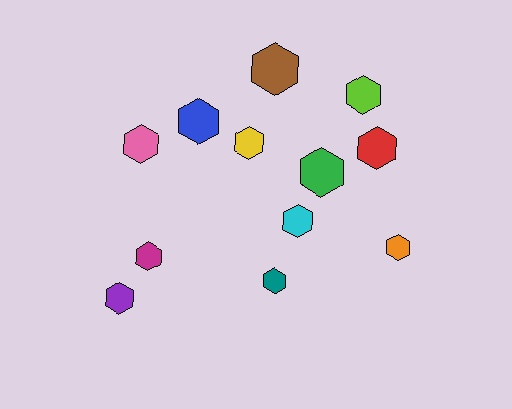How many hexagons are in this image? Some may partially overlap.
There are 12 hexagons.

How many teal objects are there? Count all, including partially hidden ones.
There is 1 teal object.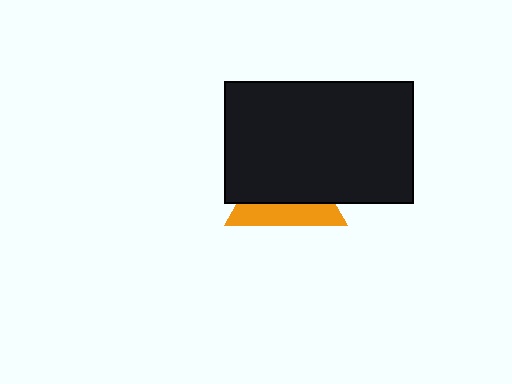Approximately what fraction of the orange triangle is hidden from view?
Roughly 63% of the orange triangle is hidden behind the black rectangle.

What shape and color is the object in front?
The object in front is a black rectangle.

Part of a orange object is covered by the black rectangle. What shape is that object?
It is a triangle.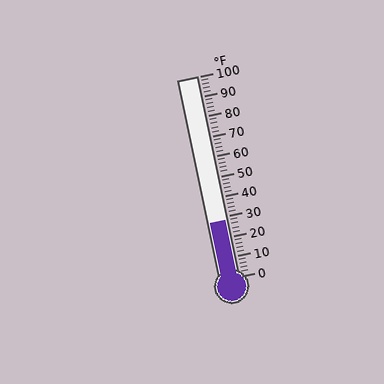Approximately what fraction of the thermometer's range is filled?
The thermometer is filled to approximately 30% of its range.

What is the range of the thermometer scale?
The thermometer scale ranges from 0°F to 100°F.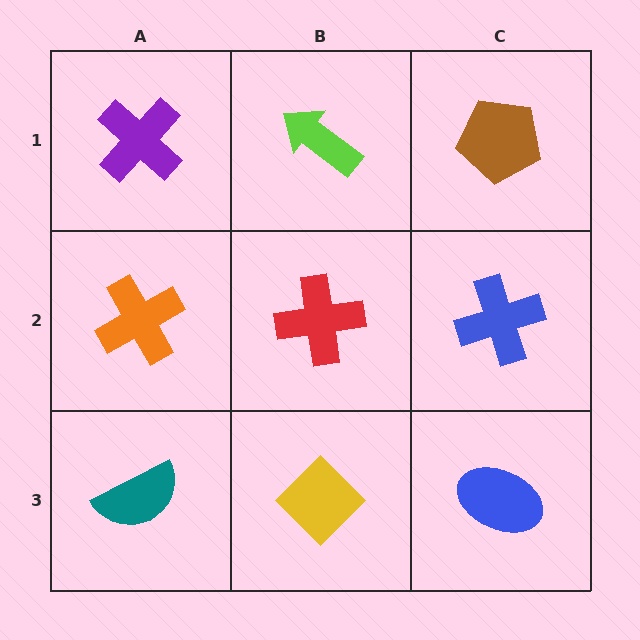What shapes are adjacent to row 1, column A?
An orange cross (row 2, column A), a lime arrow (row 1, column B).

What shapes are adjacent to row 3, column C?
A blue cross (row 2, column C), a yellow diamond (row 3, column B).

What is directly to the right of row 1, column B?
A brown pentagon.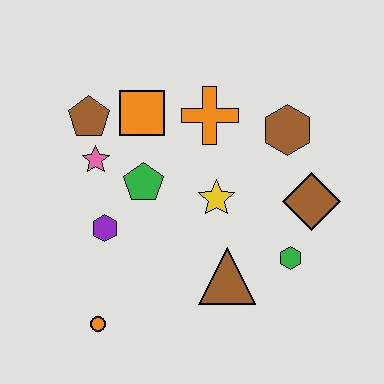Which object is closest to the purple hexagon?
The green pentagon is closest to the purple hexagon.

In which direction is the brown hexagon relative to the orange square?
The brown hexagon is to the right of the orange square.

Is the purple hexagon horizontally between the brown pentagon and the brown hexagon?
Yes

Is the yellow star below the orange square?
Yes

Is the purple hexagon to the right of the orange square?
No